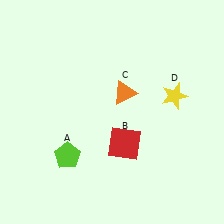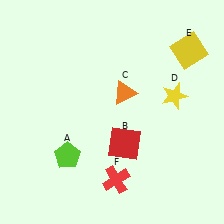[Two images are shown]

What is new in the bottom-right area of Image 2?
A red cross (F) was added in the bottom-right area of Image 2.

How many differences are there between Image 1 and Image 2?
There are 2 differences between the two images.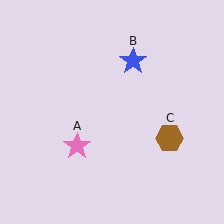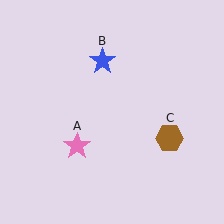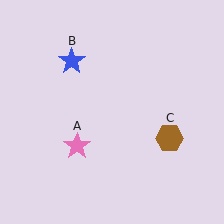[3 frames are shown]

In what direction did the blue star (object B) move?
The blue star (object B) moved left.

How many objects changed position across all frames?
1 object changed position: blue star (object B).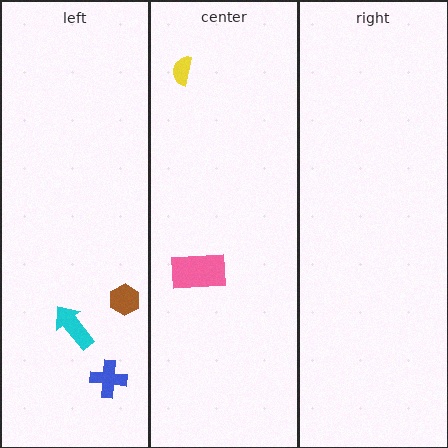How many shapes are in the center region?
2.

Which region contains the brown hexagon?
The left region.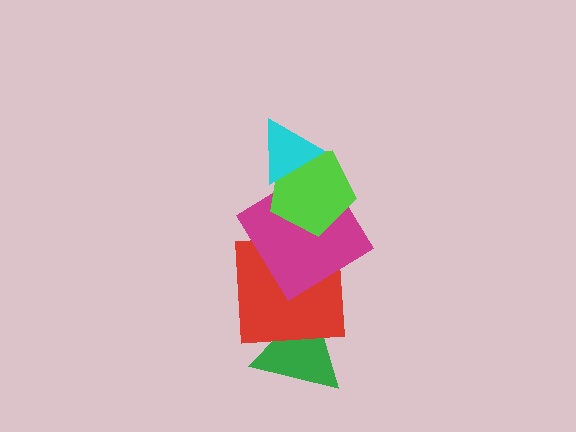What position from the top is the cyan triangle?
The cyan triangle is 1st from the top.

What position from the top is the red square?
The red square is 4th from the top.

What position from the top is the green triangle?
The green triangle is 5th from the top.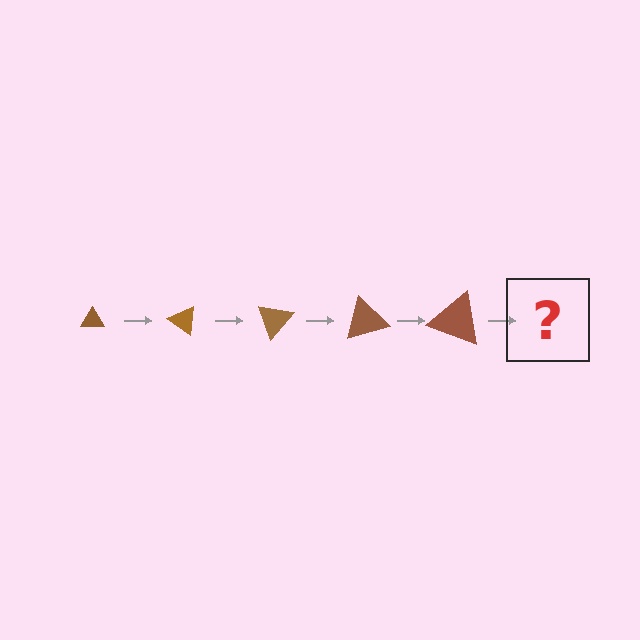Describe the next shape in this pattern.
It should be a triangle, larger than the previous one and rotated 175 degrees from the start.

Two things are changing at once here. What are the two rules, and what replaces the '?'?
The two rules are that the triangle grows larger each step and it rotates 35 degrees each step. The '?' should be a triangle, larger than the previous one and rotated 175 degrees from the start.